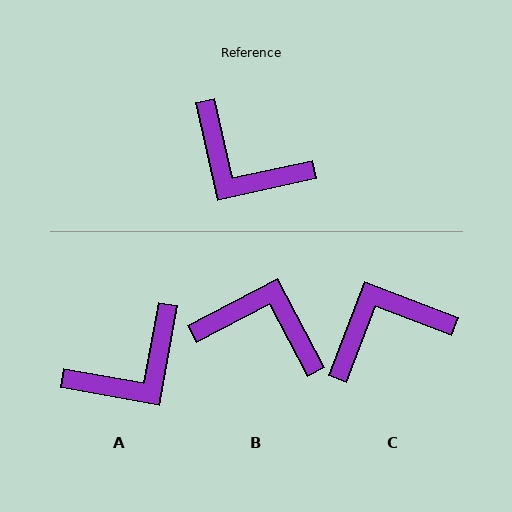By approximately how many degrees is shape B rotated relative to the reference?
Approximately 165 degrees clockwise.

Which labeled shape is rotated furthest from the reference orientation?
B, about 165 degrees away.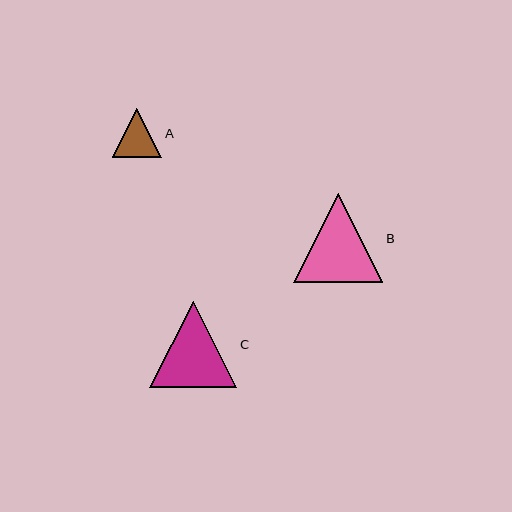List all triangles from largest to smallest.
From largest to smallest: B, C, A.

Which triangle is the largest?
Triangle B is the largest with a size of approximately 89 pixels.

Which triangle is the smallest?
Triangle A is the smallest with a size of approximately 49 pixels.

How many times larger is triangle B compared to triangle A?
Triangle B is approximately 1.8 times the size of triangle A.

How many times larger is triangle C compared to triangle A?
Triangle C is approximately 1.8 times the size of triangle A.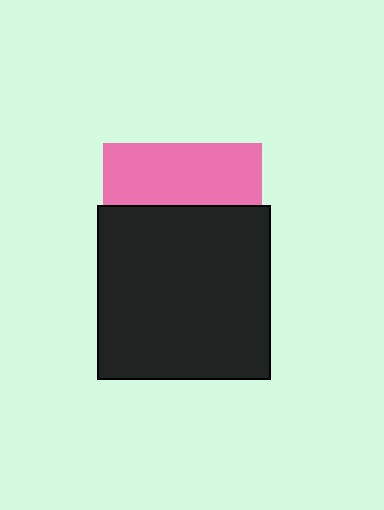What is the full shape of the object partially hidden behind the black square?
The partially hidden object is a pink square.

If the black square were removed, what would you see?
You would see the complete pink square.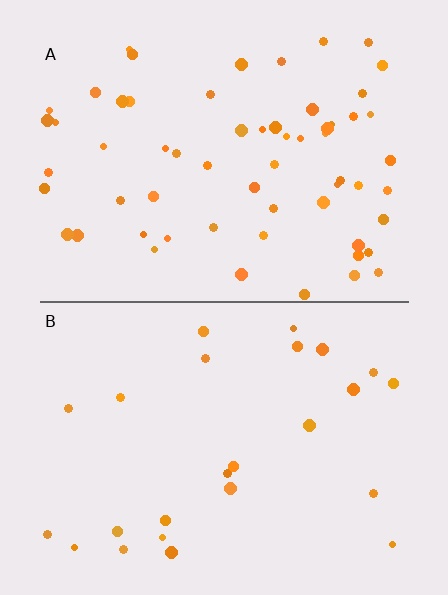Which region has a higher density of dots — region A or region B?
A (the top).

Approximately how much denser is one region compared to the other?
Approximately 2.4× — region A over region B.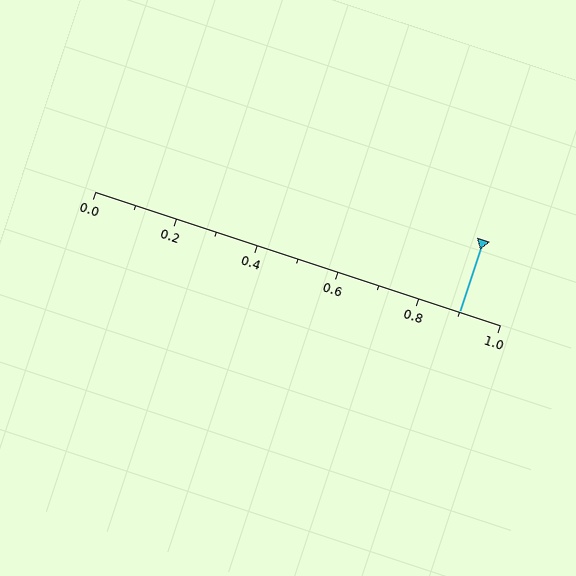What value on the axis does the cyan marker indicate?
The marker indicates approximately 0.9.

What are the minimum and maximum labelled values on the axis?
The axis runs from 0.0 to 1.0.